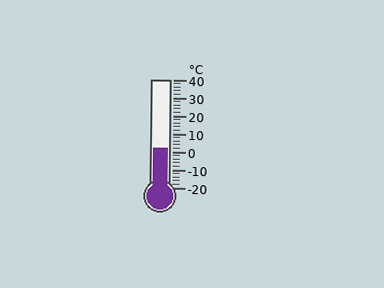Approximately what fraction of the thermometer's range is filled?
The thermometer is filled to approximately 35% of its range.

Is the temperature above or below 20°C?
The temperature is below 20°C.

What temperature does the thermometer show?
The thermometer shows approximately 2°C.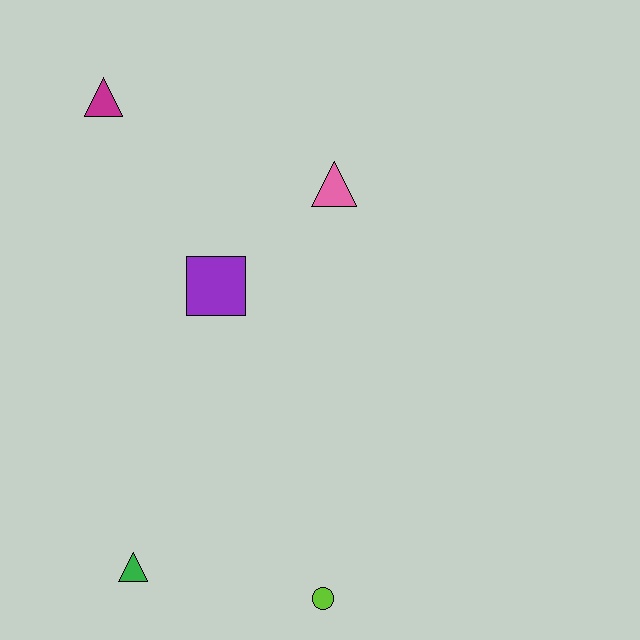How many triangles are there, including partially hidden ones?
There are 3 triangles.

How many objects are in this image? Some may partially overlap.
There are 5 objects.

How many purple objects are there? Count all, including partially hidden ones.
There is 1 purple object.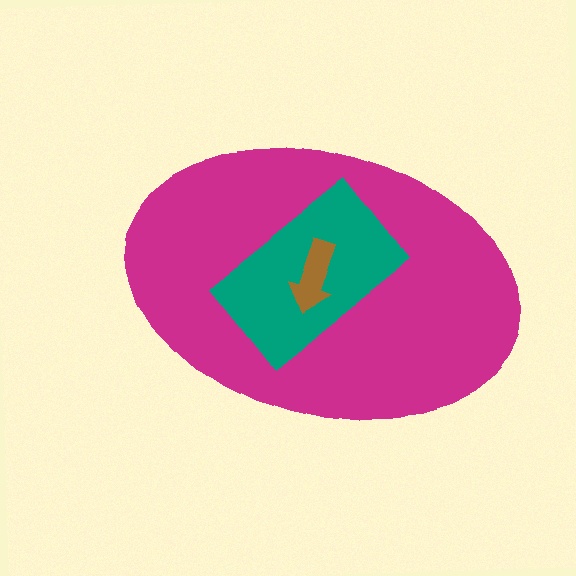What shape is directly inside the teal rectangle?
The brown arrow.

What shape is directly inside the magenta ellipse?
The teal rectangle.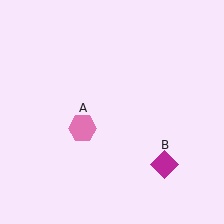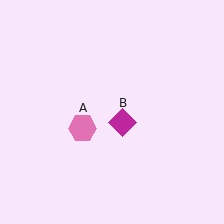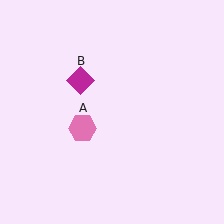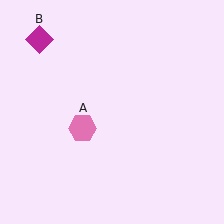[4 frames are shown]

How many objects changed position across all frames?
1 object changed position: magenta diamond (object B).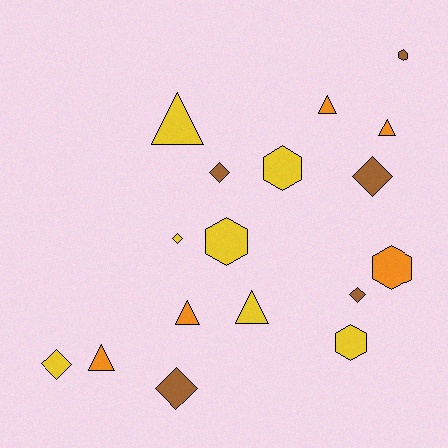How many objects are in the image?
There are 17 objects.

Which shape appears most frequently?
Diamond, with 6 objects.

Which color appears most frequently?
Yellow, with 7 objects.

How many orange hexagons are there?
There is 1 orange hexagon.